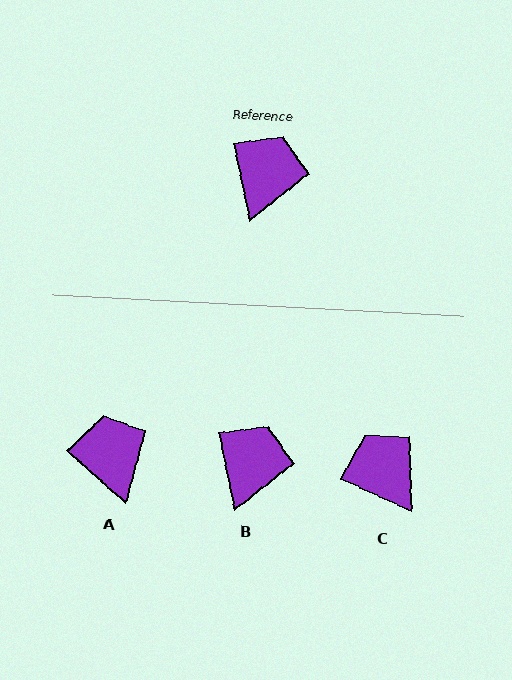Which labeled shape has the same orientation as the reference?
B.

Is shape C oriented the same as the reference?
No, it is off by about 54 degrees.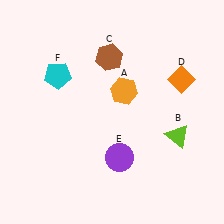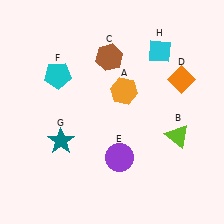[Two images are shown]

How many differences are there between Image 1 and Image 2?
There are 2 differences between the two images.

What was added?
A teal star (G), a cyan diamond (H) were added in Image 2.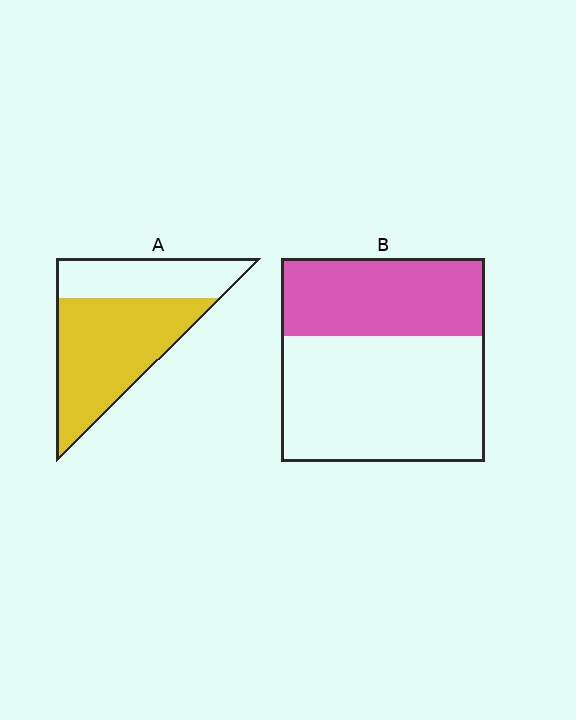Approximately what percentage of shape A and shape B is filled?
A is approximately 65% and B is approximately 40%.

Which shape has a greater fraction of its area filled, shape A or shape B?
Shape A.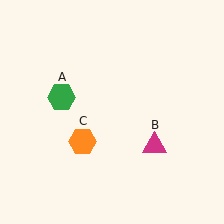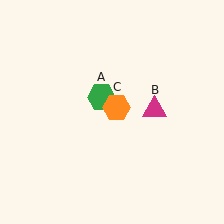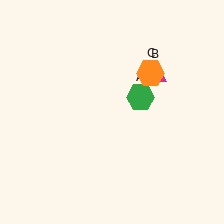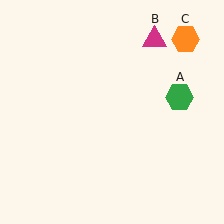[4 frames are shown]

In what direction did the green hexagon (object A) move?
The green hexagon (object A) moved right.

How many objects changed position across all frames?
3 objects changed position: green hexagon (object A), magenta triangle (object B), orange hexagon (object C).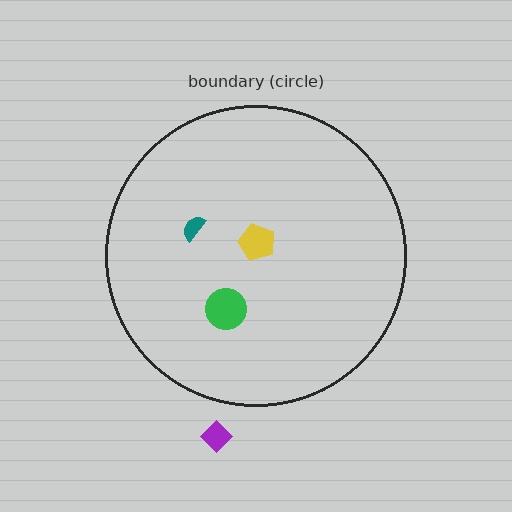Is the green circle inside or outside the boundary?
Inside.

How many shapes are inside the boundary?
3 inside, 1 outside.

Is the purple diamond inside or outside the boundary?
Outside.